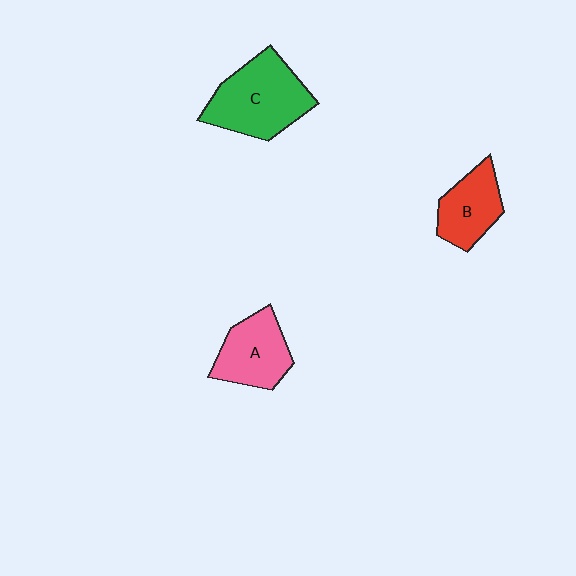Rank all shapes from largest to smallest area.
From largest to smallest: C (green), A (pink), B (red).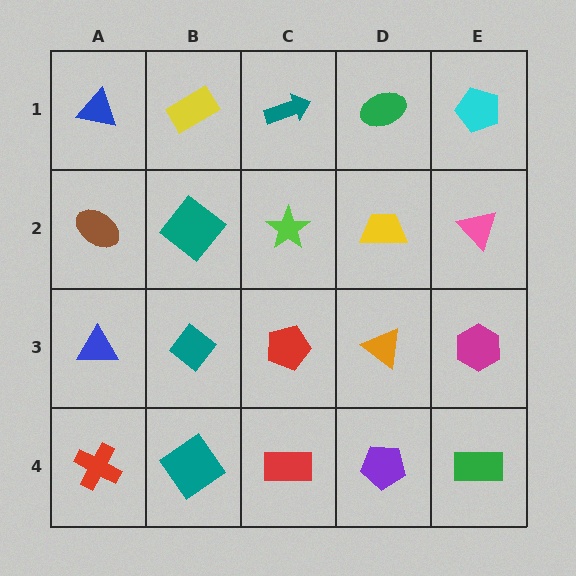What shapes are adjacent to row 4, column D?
An orange triangle (row 3, column D), a red rectangle (row 4, column C), a green rectangle (row 4, column E).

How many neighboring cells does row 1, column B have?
3.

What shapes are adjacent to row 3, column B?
A teal diamond (row 2, column B), a teal diamond (row 4, column B), a blue triangle (row 3, column A), a red pentagon (row 3, column C).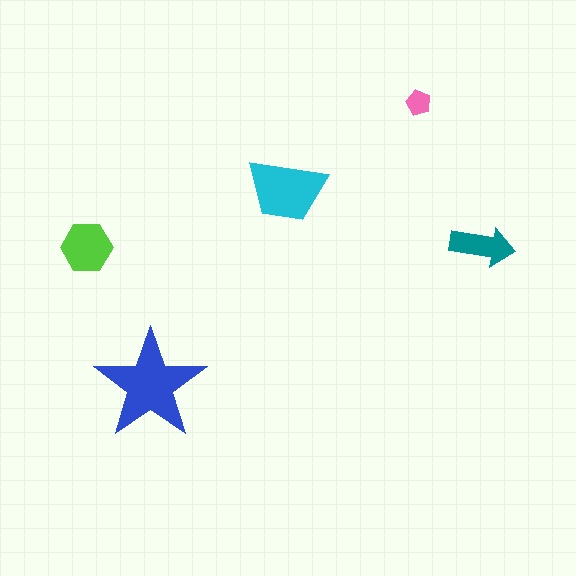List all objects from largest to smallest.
The blue star, the cyan trapezoid, the lime hexagon, the teal arrow, the pink pentagon.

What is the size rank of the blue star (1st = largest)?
1st.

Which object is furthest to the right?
The teal arrow is rightmost.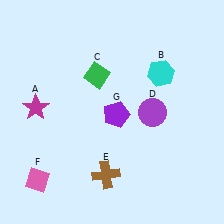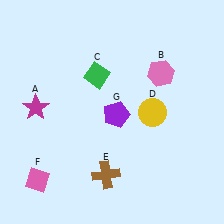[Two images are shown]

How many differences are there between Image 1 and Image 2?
There are 2 differences between the two images.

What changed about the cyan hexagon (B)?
In Image 1, B is cyan. In Image 2, it changed to pink.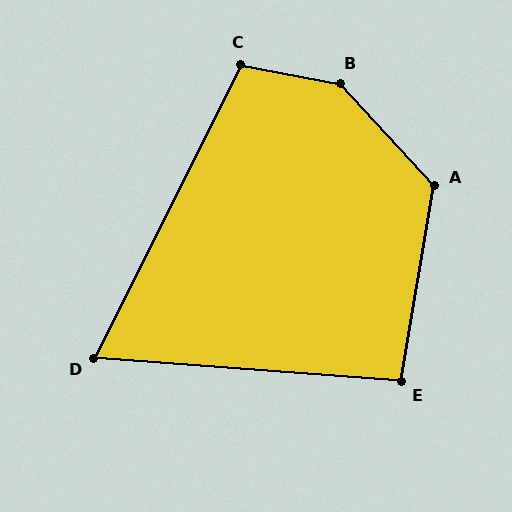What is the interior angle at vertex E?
Approximately 95 degrees (obtuse).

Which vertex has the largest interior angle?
B, at approximately 143 degrees.